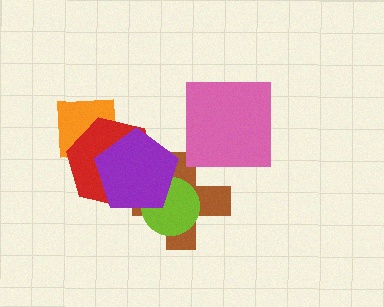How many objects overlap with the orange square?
1 object overlaps with the orange square.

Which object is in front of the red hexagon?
The purple pentagon is in front of the red hexagon.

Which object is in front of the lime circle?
The purple pentagon is in front of the lime circle.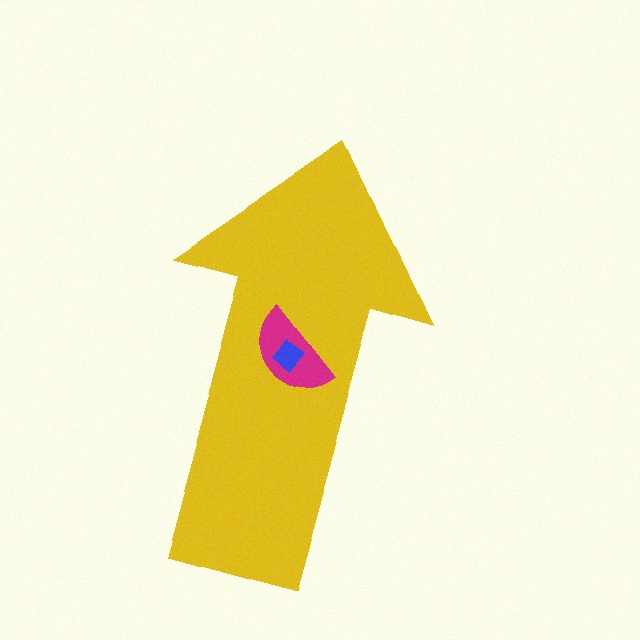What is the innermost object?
The blue diamond.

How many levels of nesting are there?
3.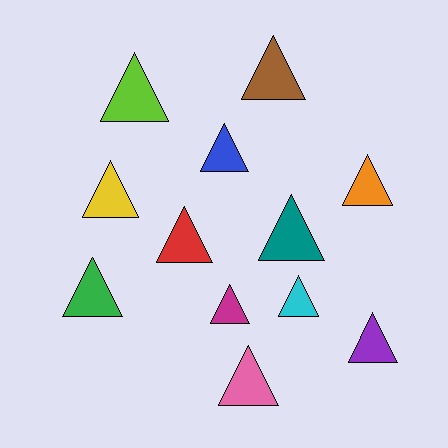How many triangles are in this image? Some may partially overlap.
There are 12 triangles.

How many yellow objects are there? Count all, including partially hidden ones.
There is 1 yellow object.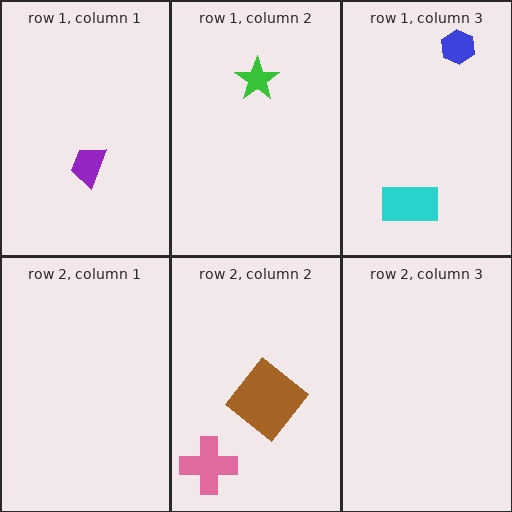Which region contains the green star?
The row 1, column 2 region.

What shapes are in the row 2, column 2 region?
The pink cross, the brown diamond.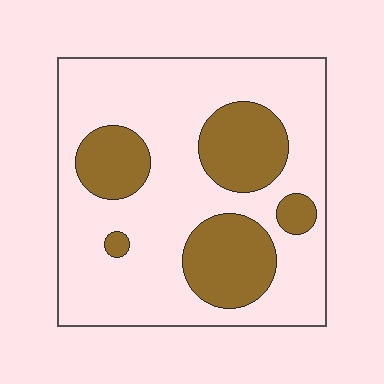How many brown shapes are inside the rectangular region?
5.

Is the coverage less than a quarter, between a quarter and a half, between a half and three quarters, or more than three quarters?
Between a quarter and a half.